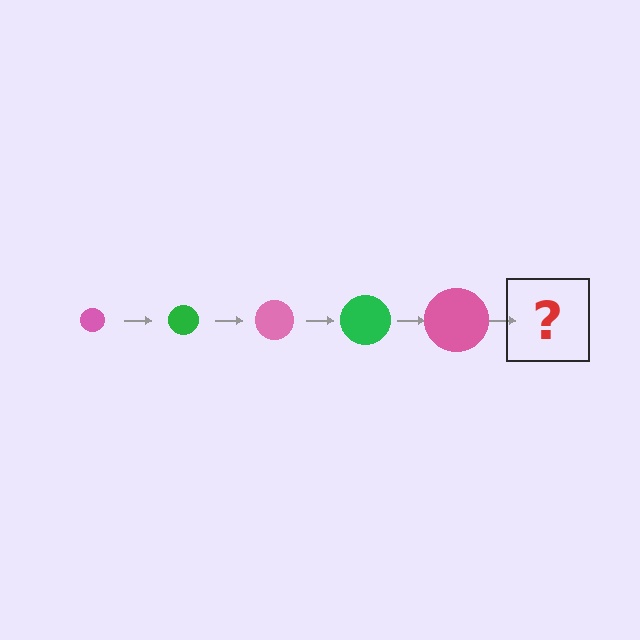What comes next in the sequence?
The next element should be a green circle, larger than the previous one.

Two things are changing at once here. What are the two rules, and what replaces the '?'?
The two rules are that the circle grows larger each step and the color cycles through pink and green. The '?' should be a green circle, larger than the previous one.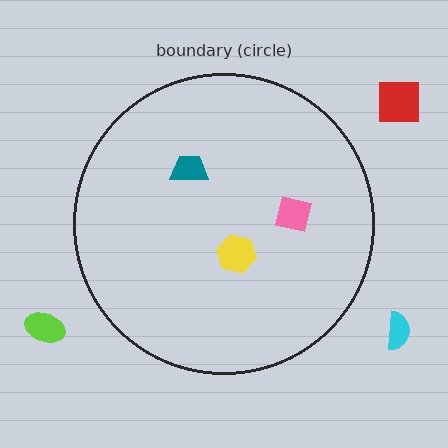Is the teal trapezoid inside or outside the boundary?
Inside.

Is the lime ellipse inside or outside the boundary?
Outside.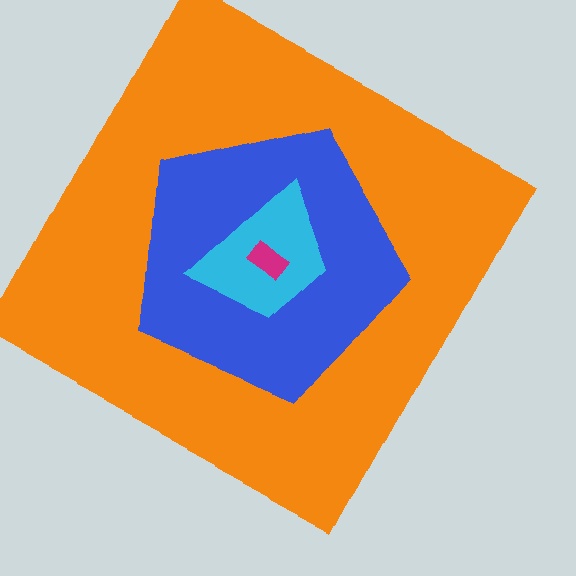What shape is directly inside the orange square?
The blue pentagon.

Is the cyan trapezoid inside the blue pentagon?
Yes.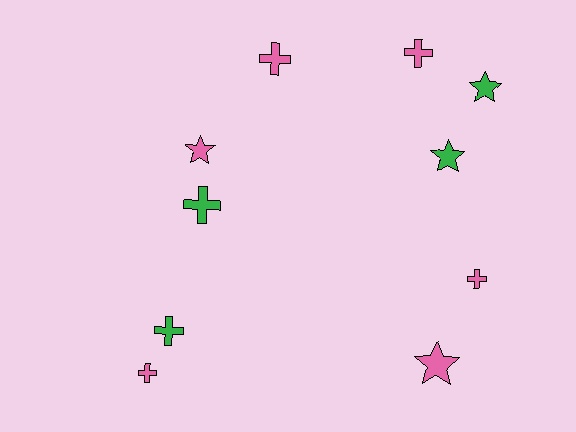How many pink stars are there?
There are 2 pink stars.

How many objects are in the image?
There are 10 objects.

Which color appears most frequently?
Pink, with 6 objects.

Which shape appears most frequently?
Cross, with 6 objects.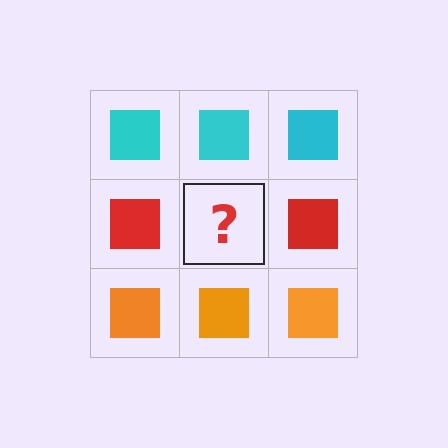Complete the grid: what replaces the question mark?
The question mark should be replaced with a red square.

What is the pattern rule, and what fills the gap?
The rule is that each row has a consistent color. The gap should be filled with a red square.